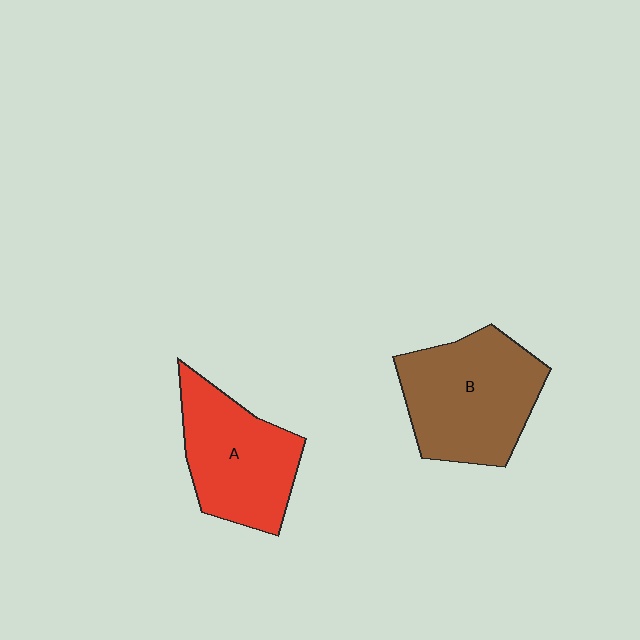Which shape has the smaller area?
Shape A (red).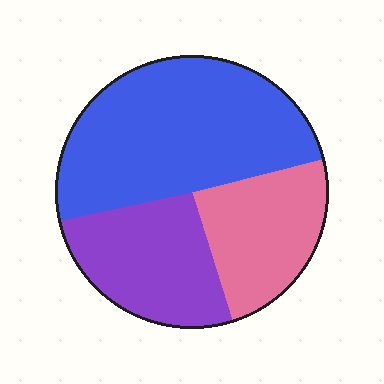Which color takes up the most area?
Blue, at roughly 50%.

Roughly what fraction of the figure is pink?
Pink covers around 25% of the figure.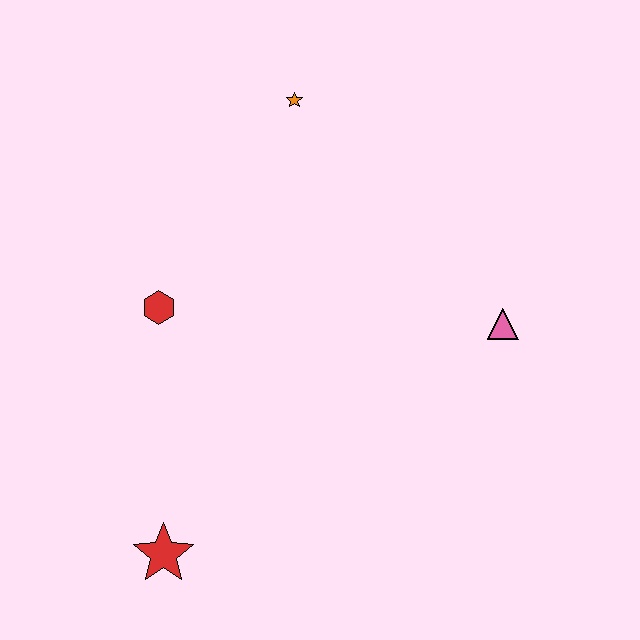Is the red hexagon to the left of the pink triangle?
Yes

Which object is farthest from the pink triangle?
The red star is farthest from the pink triangle.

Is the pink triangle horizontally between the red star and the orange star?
No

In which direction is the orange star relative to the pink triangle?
The orange star is above the pink triangle.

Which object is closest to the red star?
The red hexagon is closest to the red star.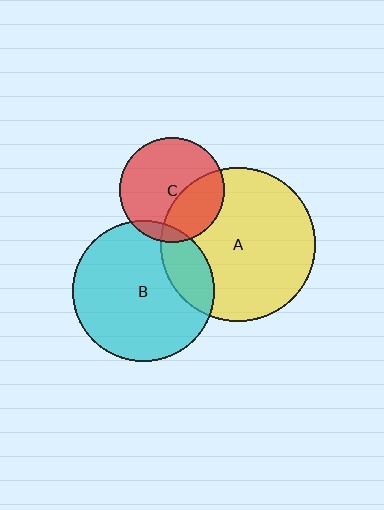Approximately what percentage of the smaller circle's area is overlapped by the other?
Approximately 10%.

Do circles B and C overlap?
Yes.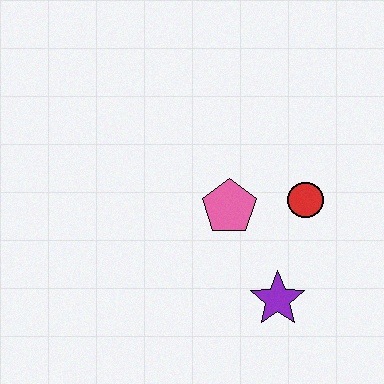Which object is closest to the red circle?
The pink pentagon is closest to the red circle.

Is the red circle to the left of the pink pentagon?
No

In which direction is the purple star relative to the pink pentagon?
The purple star is below the pink pentagon.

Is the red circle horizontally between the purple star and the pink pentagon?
No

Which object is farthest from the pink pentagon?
The purple star is farthest from the pink pentagon.